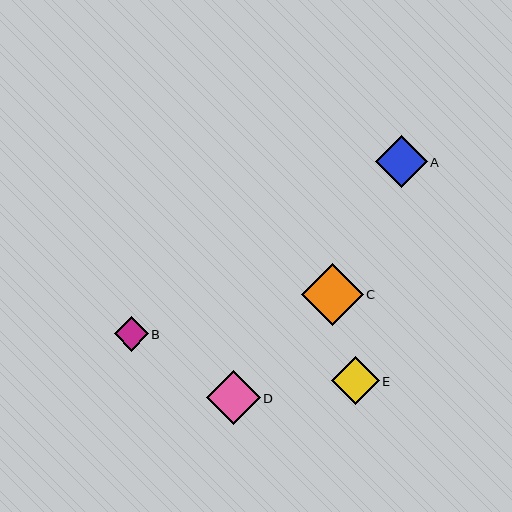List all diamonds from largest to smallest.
From largest to smallest: C, D, A, E, B.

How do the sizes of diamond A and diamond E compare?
Diamond A and diamond E are approximately the same size.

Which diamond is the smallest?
Diamond B is the smallest with a size of approximately 34 pixels.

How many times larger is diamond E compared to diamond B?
Diamond E is approximately 1.4 times the size of diamond B.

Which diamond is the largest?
Diamond C is the largest with a size of approximately 62 pixels.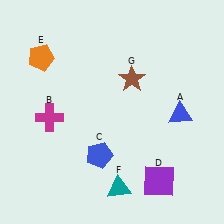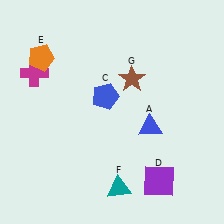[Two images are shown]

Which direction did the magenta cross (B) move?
The magenta cross (B) moved up.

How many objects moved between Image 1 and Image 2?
3 objects moved between the two images.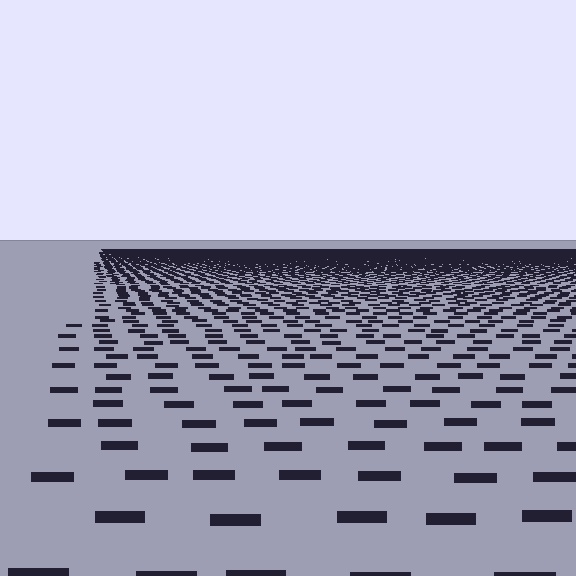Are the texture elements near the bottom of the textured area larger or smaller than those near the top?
Larger. Near the bottom, elements are closer to the viewer and appear at a bigger on-screen size.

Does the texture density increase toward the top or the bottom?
Density increases toward the top.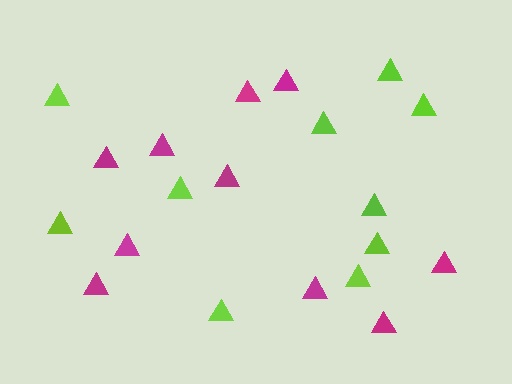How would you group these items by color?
There are 2 groups: one group of magenta triangles (10) and one group of lime triangles (10).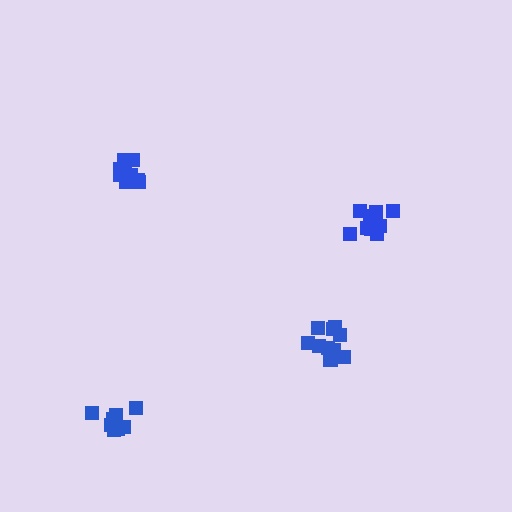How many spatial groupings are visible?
There are 4 spatial groupings.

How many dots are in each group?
Group 1: 10 dots, Group 2: 11 dots, Group 3: 9 dots, Group 4: 12 dots (42 total).